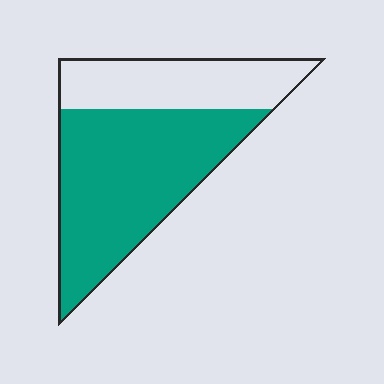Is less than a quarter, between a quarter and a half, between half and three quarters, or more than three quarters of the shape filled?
Between half and three quarters.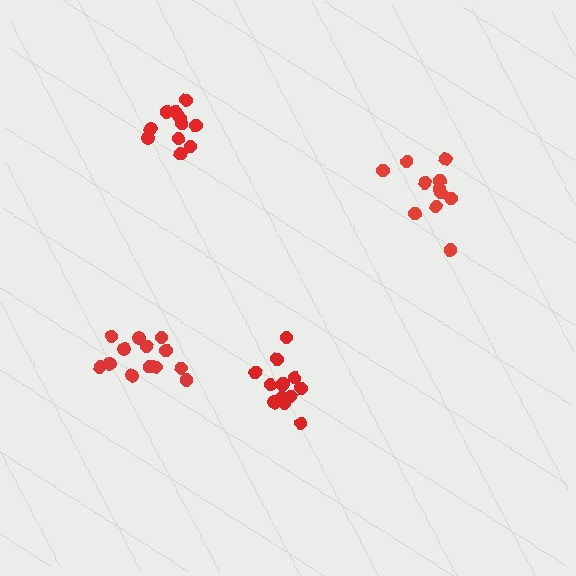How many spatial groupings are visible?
There are 4 spatial groupings.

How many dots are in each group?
Group 1: 12 dots, Group 2: 11 dots, Group 3: 13 dots, Group 4: 13 dots (49 total).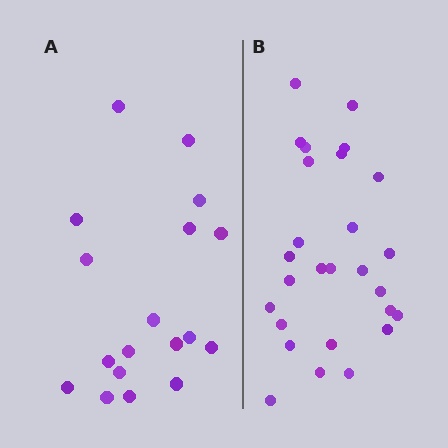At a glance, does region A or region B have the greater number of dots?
Region B (the right region) has more dots.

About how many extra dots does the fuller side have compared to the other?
Region B has roughly 8 or so more dots than region A.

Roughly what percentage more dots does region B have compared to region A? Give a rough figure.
About 50% more.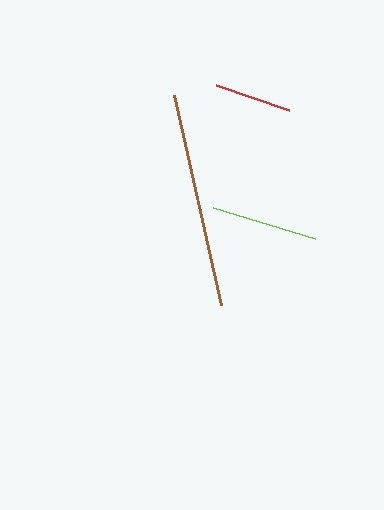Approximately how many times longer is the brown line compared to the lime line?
The brown line is approximately 2.0 times the length of the lime line.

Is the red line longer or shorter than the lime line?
The lime line is longer than the red line.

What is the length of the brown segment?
The brown segment is approximately 215 pixels long.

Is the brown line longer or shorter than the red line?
The brown line is longer than the red line.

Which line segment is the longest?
The brown line is the longest at approximately 215 pixels.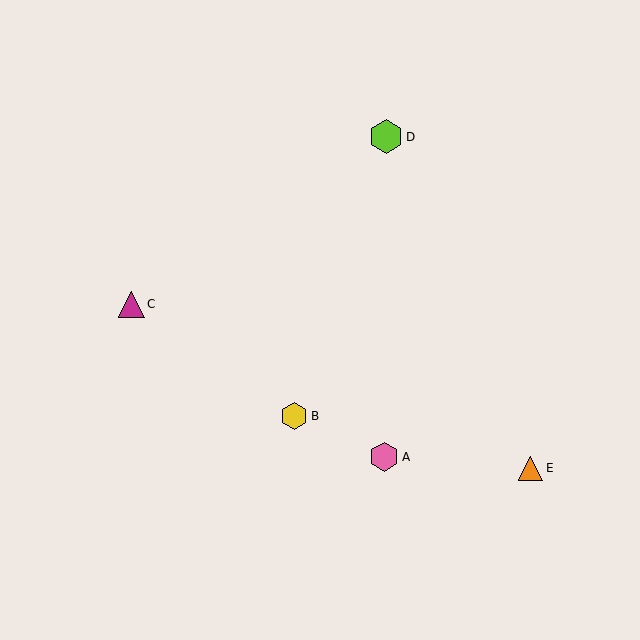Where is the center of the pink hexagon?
The center of the pink hexagon is at (384, 457).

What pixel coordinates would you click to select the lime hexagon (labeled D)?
Click at (386, 137) to select the lime hexagon D.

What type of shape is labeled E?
Shape E is an orange triangle.